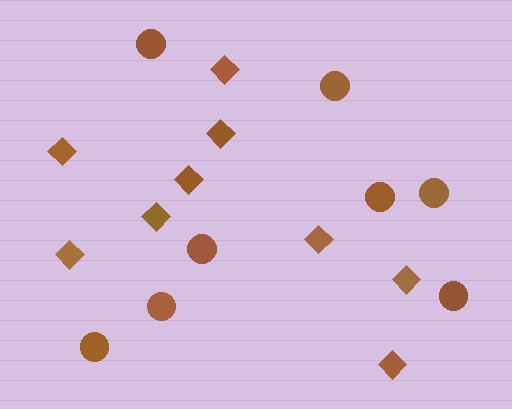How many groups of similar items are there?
There are 2 groups: one group of diamonds (9) and one group of circles (8).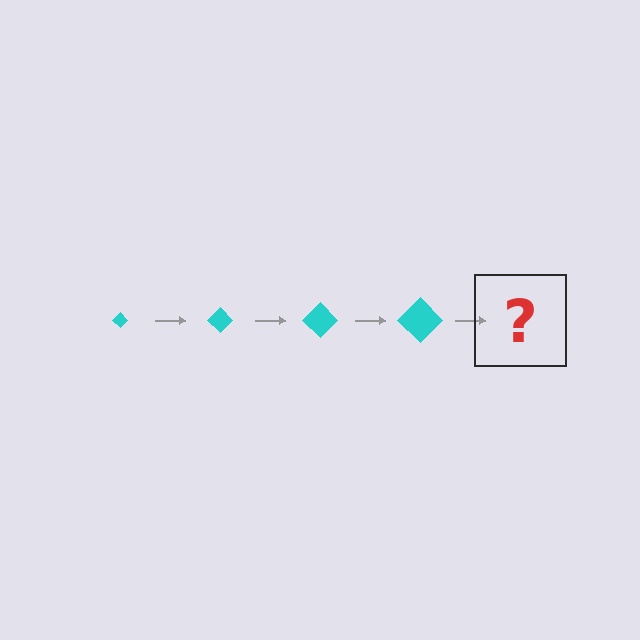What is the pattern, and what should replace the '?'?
The pattern is that the diamond gets progressively larger each step. The '?' should be a cyan diamond, larger than the previous one.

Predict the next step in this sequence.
The next step is a cyan diamond, larger than the previous one.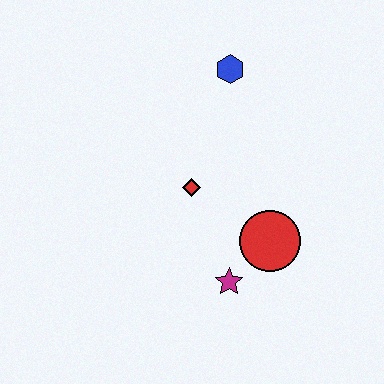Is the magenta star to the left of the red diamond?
No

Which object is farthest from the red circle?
The blue hexagon is farthest from the red circle.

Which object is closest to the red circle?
The magenta star is closest to the red circle.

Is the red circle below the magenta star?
No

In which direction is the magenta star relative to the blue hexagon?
The magenta star is below the blue hexagon.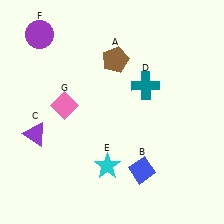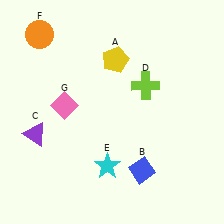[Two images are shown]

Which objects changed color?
A changed from brown to yellow. D changed from teal to lime. F changed from purple to orange.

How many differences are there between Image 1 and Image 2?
There are 3 differences between the two images.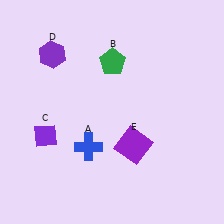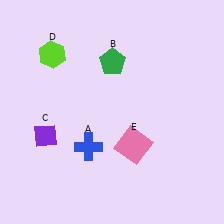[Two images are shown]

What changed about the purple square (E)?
In Image 1, E is purple. In Image 2, it changed to pink.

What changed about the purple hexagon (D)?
In Image 1, D is purple. In Image 2, it changed to lime.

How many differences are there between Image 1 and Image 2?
There are 2 differences between the two images.